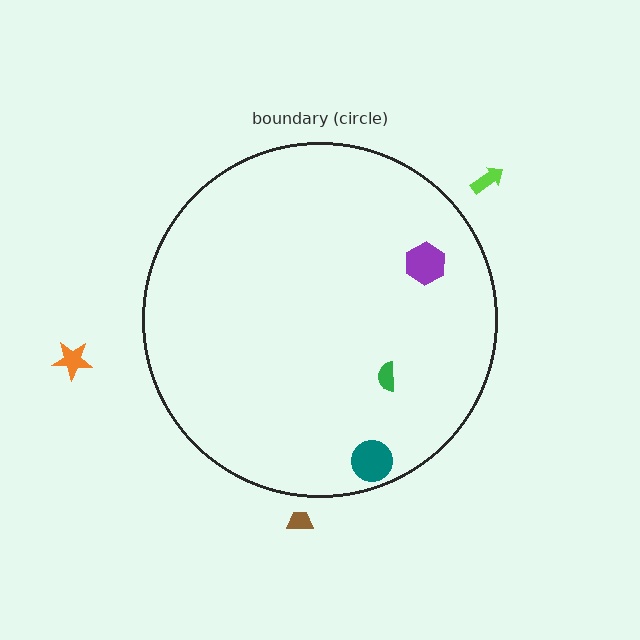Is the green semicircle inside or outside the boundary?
Inside.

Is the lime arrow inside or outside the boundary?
Outside.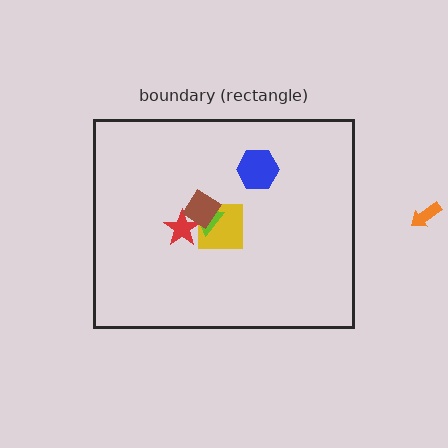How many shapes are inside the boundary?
5 inside, 1 outside.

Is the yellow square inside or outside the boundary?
Inside.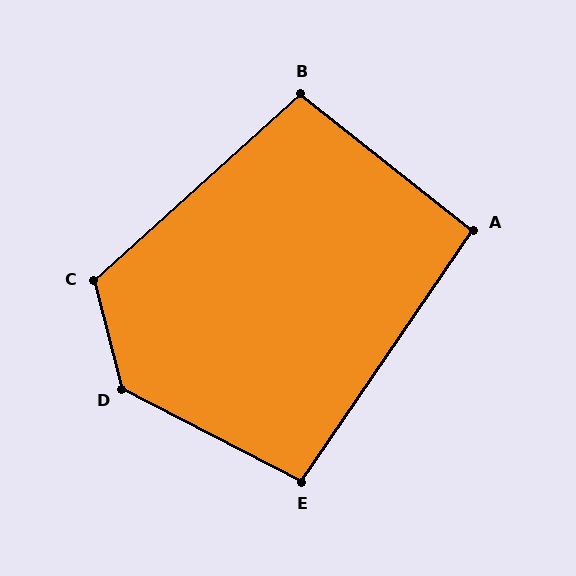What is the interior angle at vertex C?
Approximately 117 degrees (obtuse).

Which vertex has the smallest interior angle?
A, at approximately 94 degrees.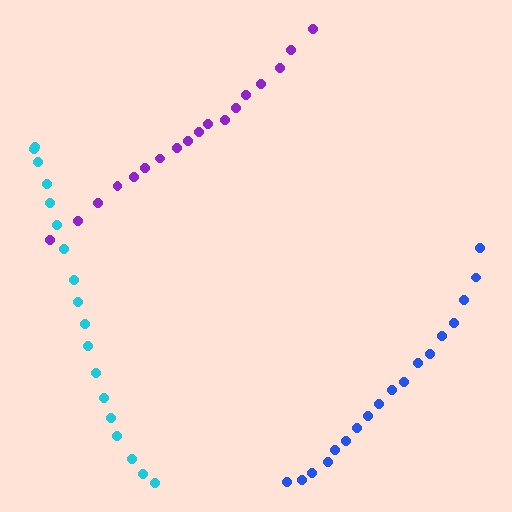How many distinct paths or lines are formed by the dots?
There are 3 distinct paths.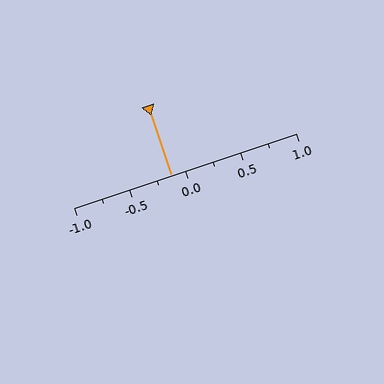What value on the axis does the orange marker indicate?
The marker indicates approximately -0.12.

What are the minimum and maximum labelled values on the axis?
The axis runs from -1.0 to 1.0.